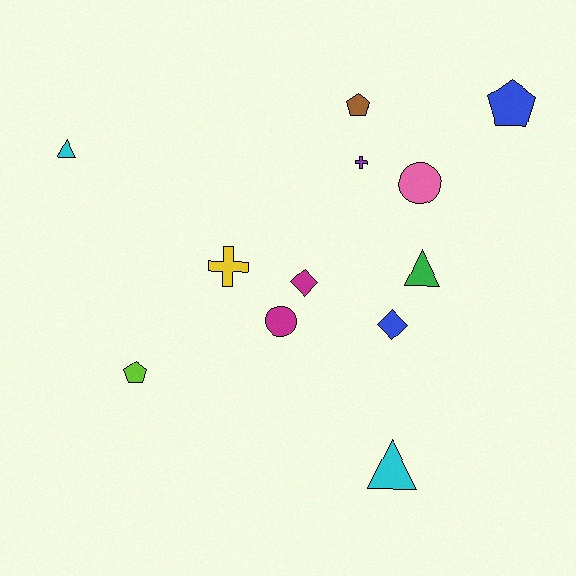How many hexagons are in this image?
There are no hexagons.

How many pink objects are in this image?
There is 1 pink object.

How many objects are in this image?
There are 12 objects.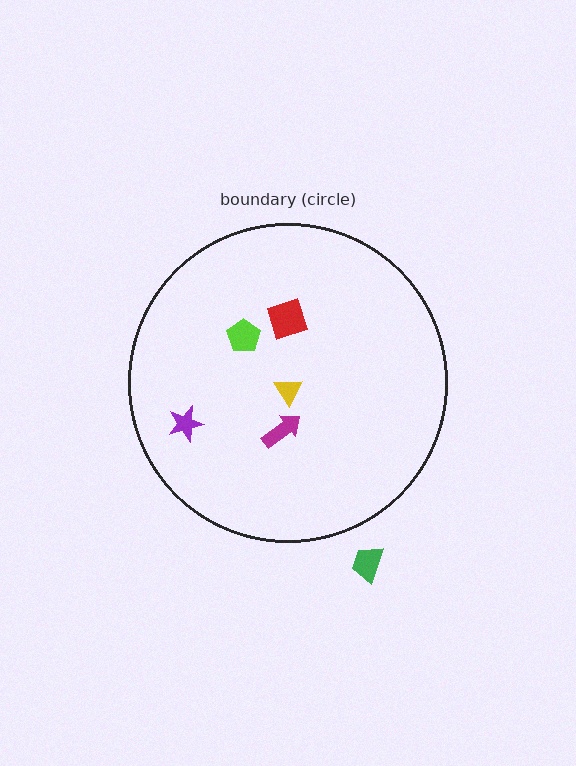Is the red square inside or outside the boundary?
Inside.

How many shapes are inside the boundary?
5 inside, 1 outside.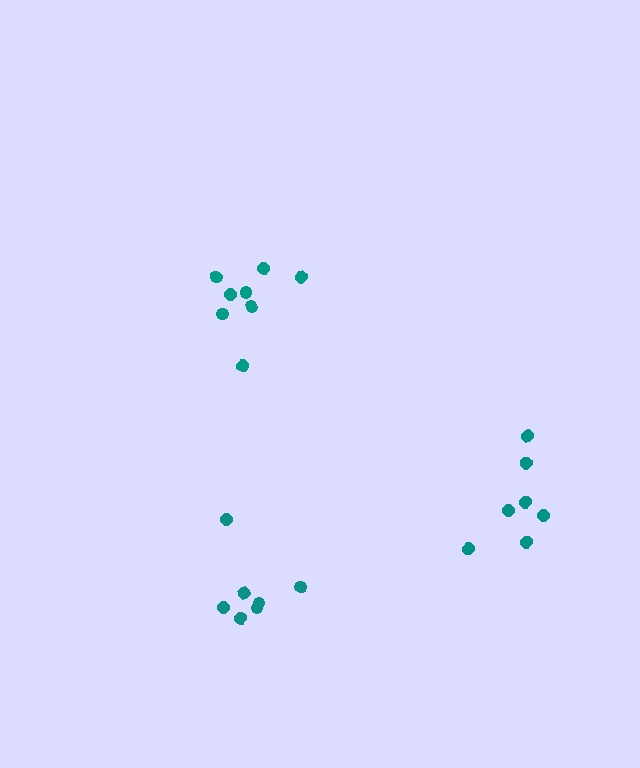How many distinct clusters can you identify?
There are 3 distinct clusters.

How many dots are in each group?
Group 1: 8 dots, Group 2: 7 dots, Group 3: 7 dots (22 total).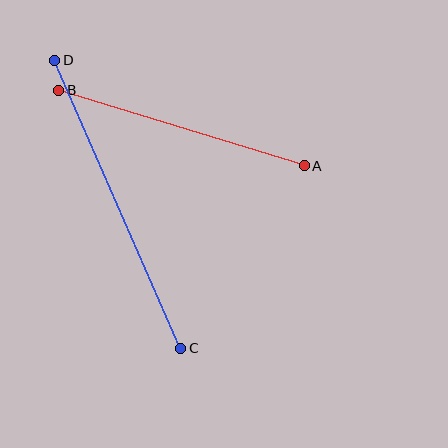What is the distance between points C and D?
The distance is approximately 314 pixels.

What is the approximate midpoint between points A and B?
The midpoint is at approximately (181, 128) pixels.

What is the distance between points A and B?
The distance is approximately 257 pixels.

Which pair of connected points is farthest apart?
Points C and D are farthest apart.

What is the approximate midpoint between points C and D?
The midpoint is at approximately (118, 204) pixels.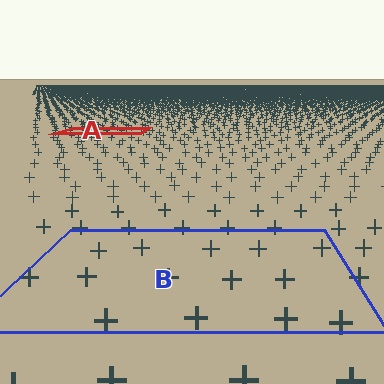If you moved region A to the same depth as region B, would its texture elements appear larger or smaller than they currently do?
They would appear larger. At a closer depth, the same texture elements are projected at a bigger on-screen size.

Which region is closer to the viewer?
Region B is closer. The texture elements there are larger and more spread out.